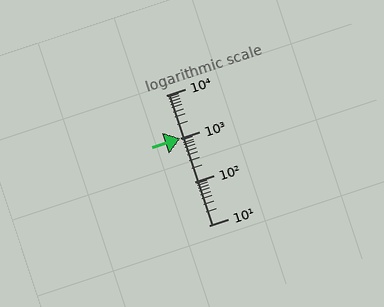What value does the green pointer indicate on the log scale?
The pointer indicates approximately 1000.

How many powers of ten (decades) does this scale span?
The scale spans 3 decades, from 10 to 10000.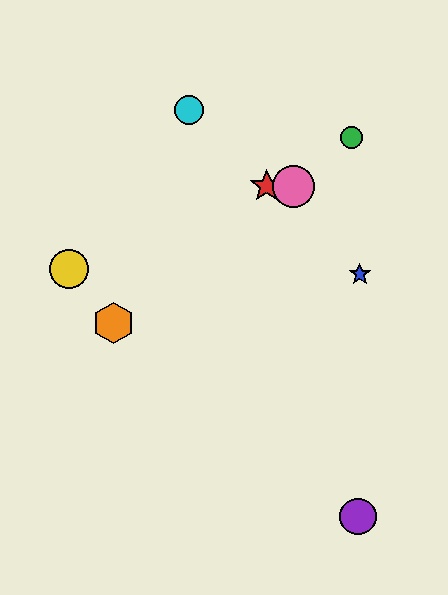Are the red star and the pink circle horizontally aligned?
Yes, both are at y≈186.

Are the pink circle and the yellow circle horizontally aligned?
No, the pink circle is at y≈186 and the yellow circle is at y≈269.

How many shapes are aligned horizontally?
2 shapes (the red star, the pink circle) are aligned horizontally.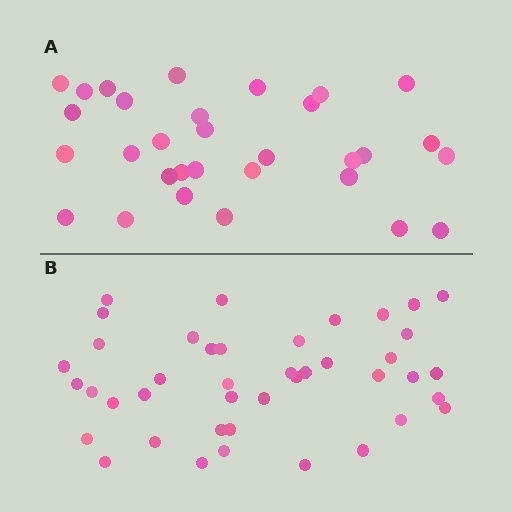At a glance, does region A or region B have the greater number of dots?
Region B (the bottom region) has more dots.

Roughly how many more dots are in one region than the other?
Region B has roughly 12 or so more dots than region A.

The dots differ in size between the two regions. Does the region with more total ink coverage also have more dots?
No. Region A has more total ink coverage because its dots are larger, but region B actually contains more individual dots. Total area can be misleading — the number of items is what matters here.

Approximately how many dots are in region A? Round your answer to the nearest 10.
About 30 dots. (The exact count is 31, which rounds to 30.)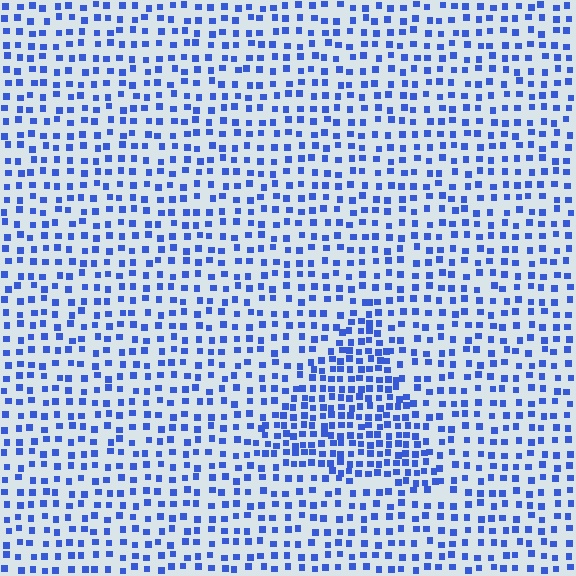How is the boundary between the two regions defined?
The boundary is defined by a change in element density (approximately 1.9x ratio). All elements are the same color, size, and shape.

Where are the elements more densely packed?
The elements are more densely packed inside the triangle boundary.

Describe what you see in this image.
The image contains small blue elements arranged at two different densities. A triangle-shaped region is visible where the elements are more densely packed than the surrounding area.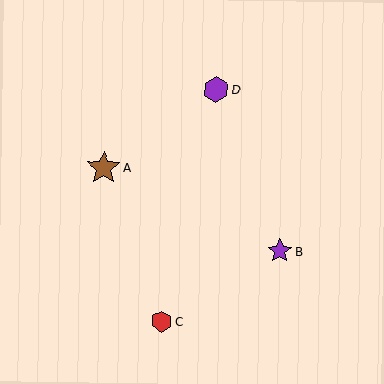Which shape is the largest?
The brown star (labeled A) is the largest.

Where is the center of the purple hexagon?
The center of the purple hexagon is at (216, 90).